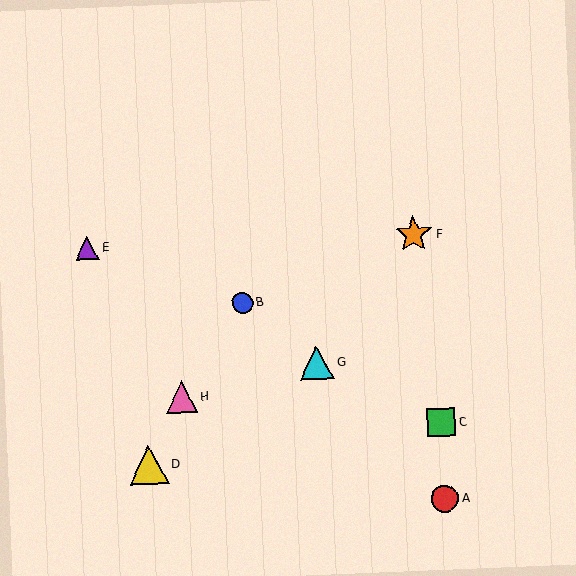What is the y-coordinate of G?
Object G is at y≈363.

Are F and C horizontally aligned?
No, F is at y≈234 and C is at y≈423.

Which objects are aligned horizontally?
Objects E, F are aligned horizontally.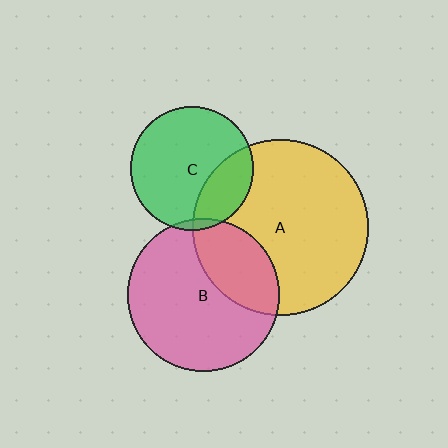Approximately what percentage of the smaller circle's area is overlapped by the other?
Approximately 25%.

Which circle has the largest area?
Circle A (yellow).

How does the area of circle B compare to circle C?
Approximately 1.5 times.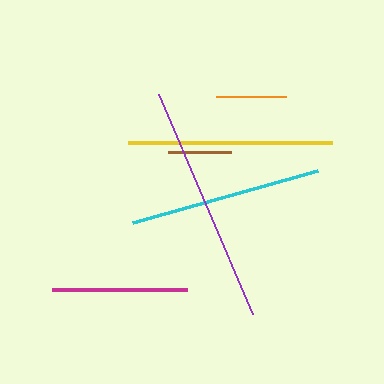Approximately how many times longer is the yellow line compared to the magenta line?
The yellow line is approximately 1.5 times the length of the magenta line.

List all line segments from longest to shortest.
From longest to shortest: purple, yellow, cyan, magenta, orange, brown.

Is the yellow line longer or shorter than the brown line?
The yellow line is longer than the brown line.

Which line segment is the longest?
The purple line is the longest at approximately 240 pixels.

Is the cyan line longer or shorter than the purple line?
The purple line is longer than the cyan line.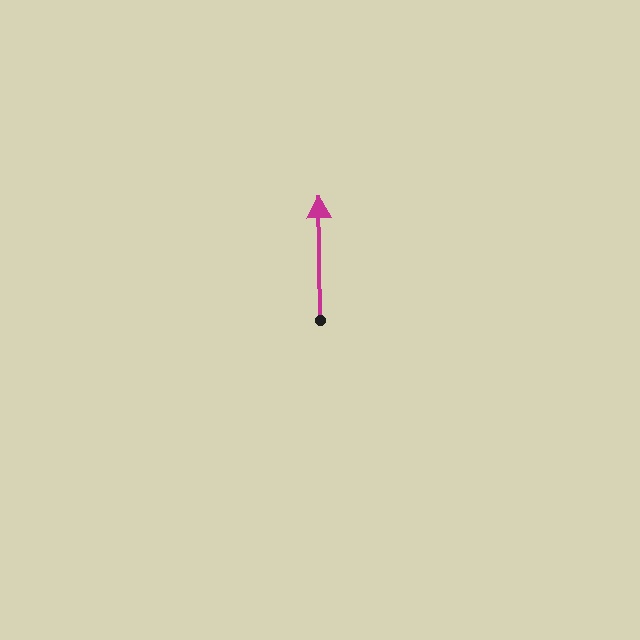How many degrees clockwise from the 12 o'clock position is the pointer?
Approximately 359 degrees.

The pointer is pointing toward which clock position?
Roughly 12 o'clock.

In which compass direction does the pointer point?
North.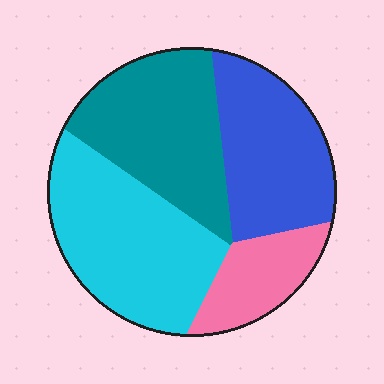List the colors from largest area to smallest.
From largest to smallest: cyan, teal, blue, pink.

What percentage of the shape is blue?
Blue covers about 25% of the shape.